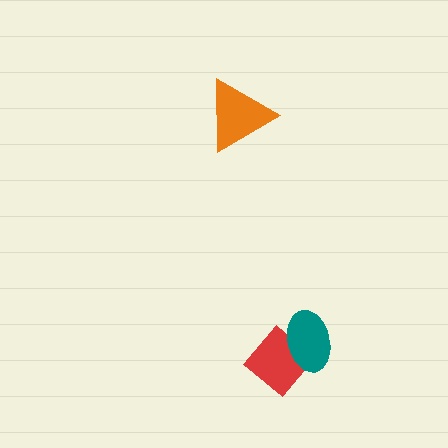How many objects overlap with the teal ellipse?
1 object overlaps with the teal ellipse.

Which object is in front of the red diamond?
The teal ellipse is in front of the red diamond.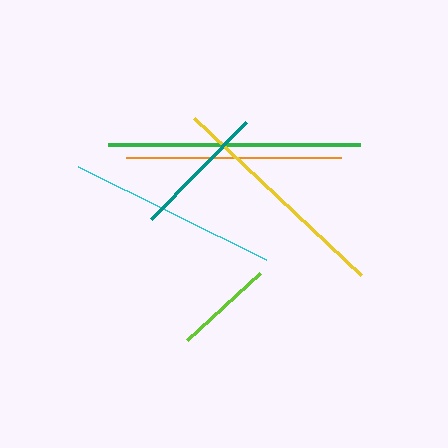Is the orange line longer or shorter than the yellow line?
The yellow line is longer than the orange line.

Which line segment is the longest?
The green line is the longest at approximately 253 pixels.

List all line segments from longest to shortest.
From longest to shortest: green, yellow, orange, cyan, teal, lime.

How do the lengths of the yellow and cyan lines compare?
The yellow and cyan lines are approximately the same length.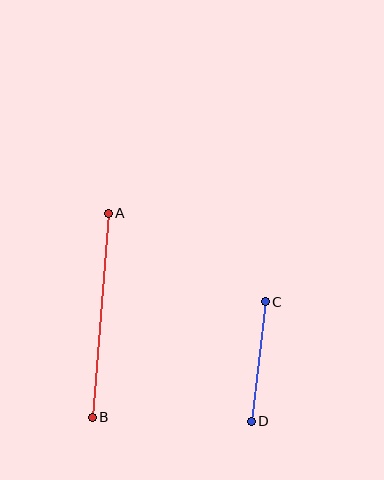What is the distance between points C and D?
The distance is approximately 120 pixels.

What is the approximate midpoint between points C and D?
The midpoint is at approximately (258, 361) pixels.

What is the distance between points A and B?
The distance is approximately 205 pixels.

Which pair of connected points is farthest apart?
Points A and B are farthest apart.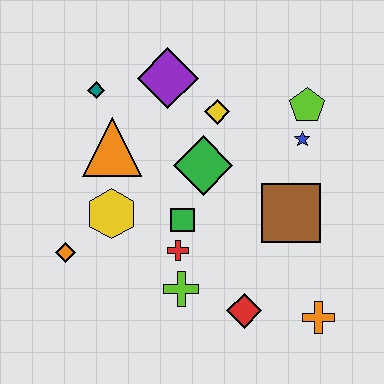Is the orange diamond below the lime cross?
No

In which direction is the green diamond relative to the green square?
The green diamond is above the green square.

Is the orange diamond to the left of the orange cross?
Yes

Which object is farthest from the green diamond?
The orange cross is farthest from the green diamond.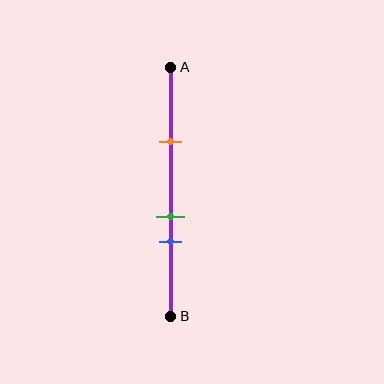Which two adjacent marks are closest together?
The green and blue marks are the closest adjacent pair.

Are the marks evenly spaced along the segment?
No, the marks are not evenly spaced.